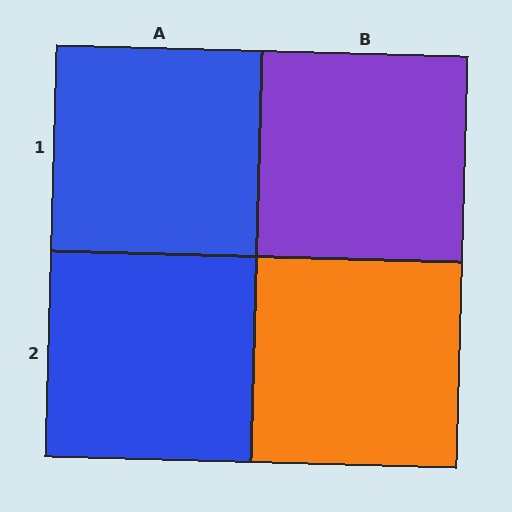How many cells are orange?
1 cell is orange.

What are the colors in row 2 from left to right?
Blue, orange.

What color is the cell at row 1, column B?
Purple.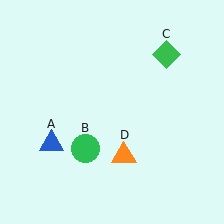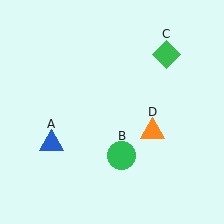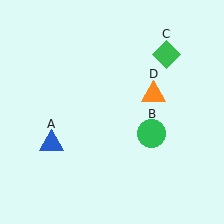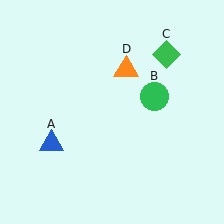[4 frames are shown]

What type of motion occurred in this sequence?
The green circle (object B), orange triangle (object D) rotated counterclockwise around the center of the scene.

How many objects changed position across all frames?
2 objects changed position: green circle (object B), orange triangle (object D).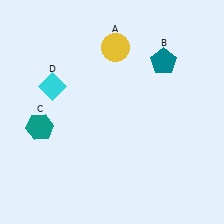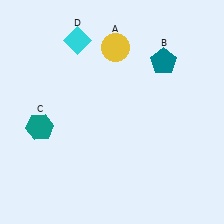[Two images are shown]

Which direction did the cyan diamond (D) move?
The cyan diamond (D) moved up.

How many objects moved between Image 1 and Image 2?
1 object moved between the two images.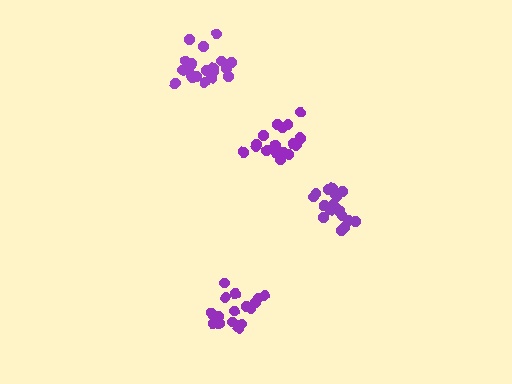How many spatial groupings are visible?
There are 4 spatial groupings.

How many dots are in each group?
Group 1: 18 dots, Group 2: 20 dots, Group 3: 18 dots, Group 4: 17 dots (73 total).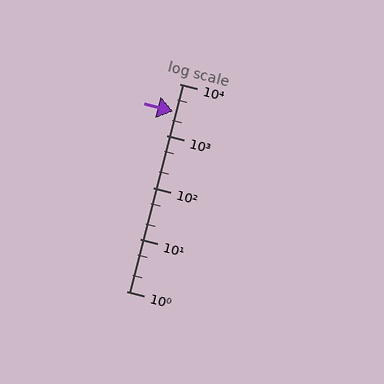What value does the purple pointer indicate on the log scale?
The pointer indicates approximately 2900.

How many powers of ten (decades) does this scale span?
The scale spans 4 decades, from 1 to 10000.